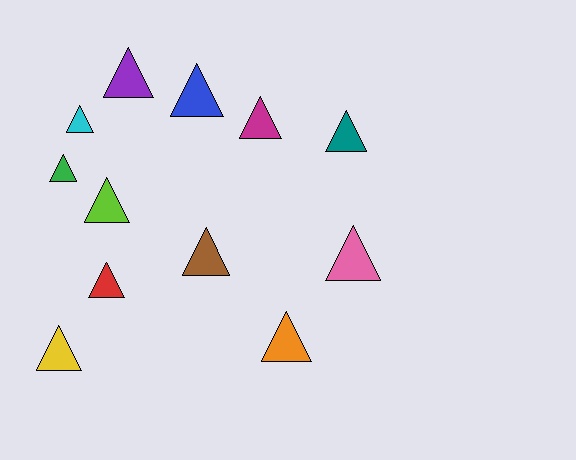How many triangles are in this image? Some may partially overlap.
There are 12 triangles.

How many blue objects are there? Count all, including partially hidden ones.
There is 1 blue object.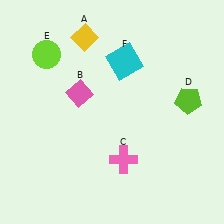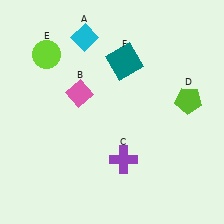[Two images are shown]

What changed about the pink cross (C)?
In Image 1, C is pink. In Image 2, it changed to purple.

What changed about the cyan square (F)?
In Image 1, F is cyan. In Image 2, it changed to teal.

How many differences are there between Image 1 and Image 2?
There are 3 differences between the two images.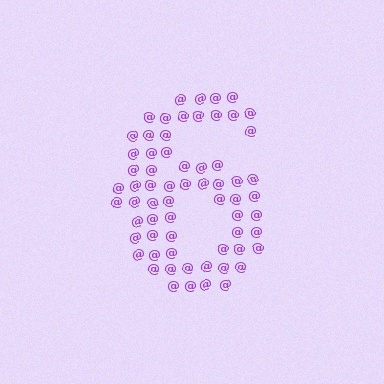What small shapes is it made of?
It is made of small at signs.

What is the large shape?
The large shape is the digit 6.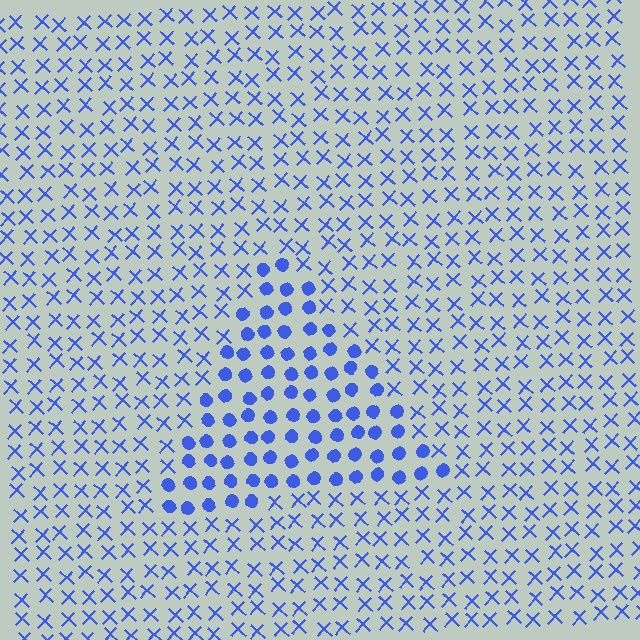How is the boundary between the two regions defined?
The boundary is defined by a change in element shape: circles inside vs. X marks outside. All elements share the same color and spacing.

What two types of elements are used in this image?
The image uses circles inside the triangle region and X marks outside it.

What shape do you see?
I see a triangle.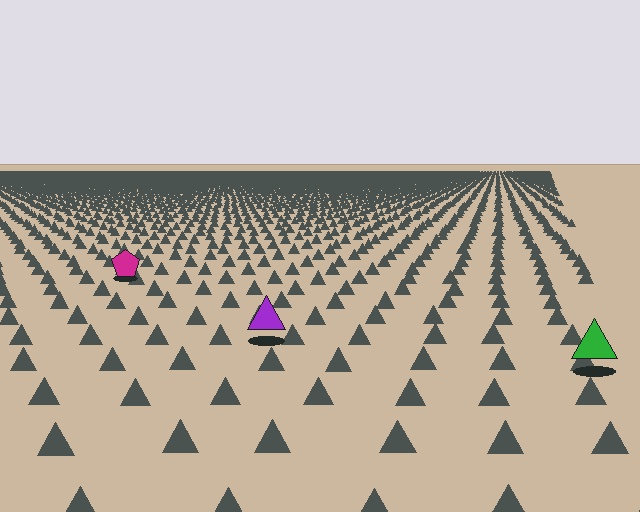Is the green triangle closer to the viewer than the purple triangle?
Yes. The green triangle is closer — you can tell from the texture gradient: the ground texture is coarser near it.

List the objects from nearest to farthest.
From nearest to farthest: the green triangle, the purple triangle, the magenta pentagon.